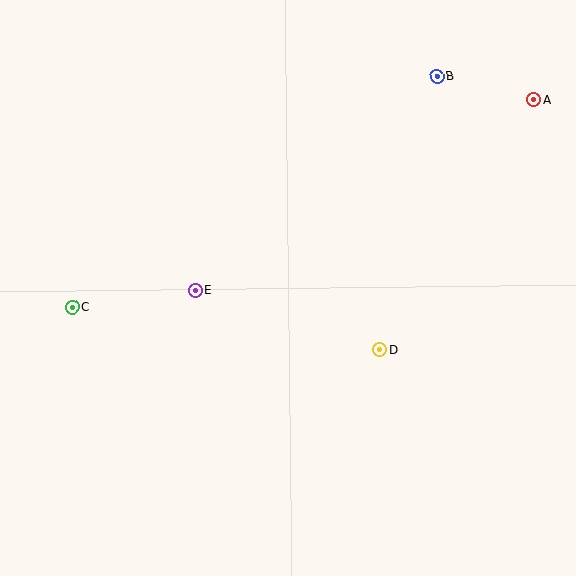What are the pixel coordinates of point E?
Point E is at (195, 290).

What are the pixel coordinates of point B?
Point B is at (437, 77).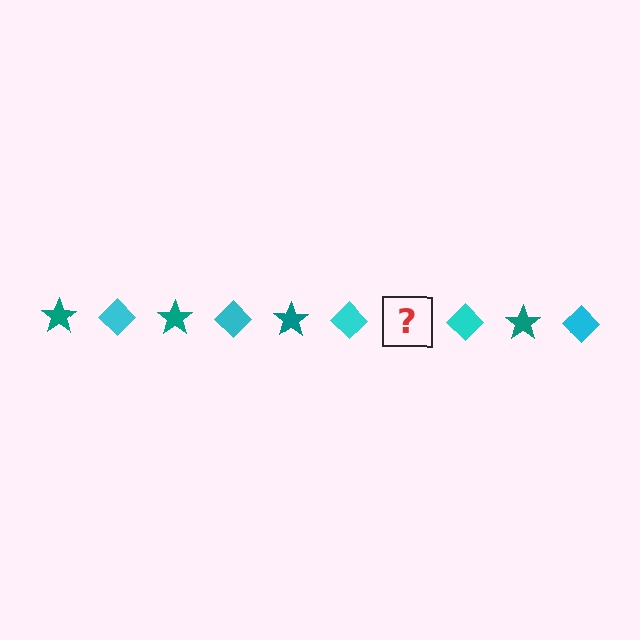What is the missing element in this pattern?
The missing element is a teal star.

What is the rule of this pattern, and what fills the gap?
The rule is that the pattern alternates between teal star and cyan diamond. The gap should be filled with a teal star.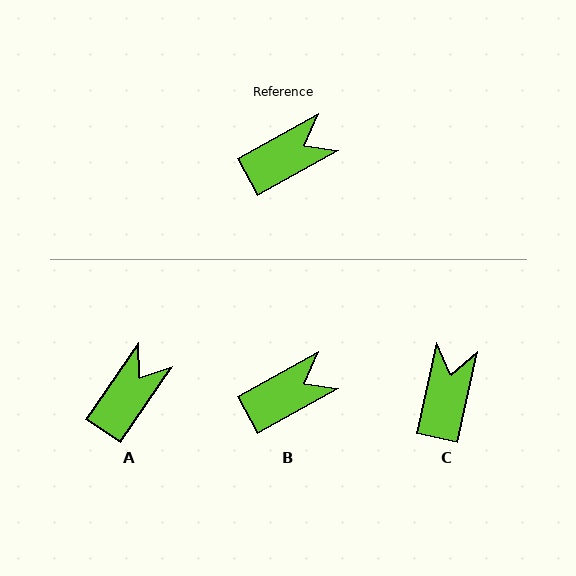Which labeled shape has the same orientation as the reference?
B.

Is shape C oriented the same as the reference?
No, it is off by about 49 degrees.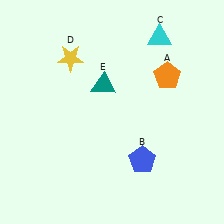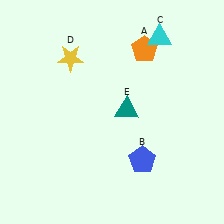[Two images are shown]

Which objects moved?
The objects that moved are: the orange pentagon (A), the teal triangle (E).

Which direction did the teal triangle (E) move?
The teal triangle (E) moved down.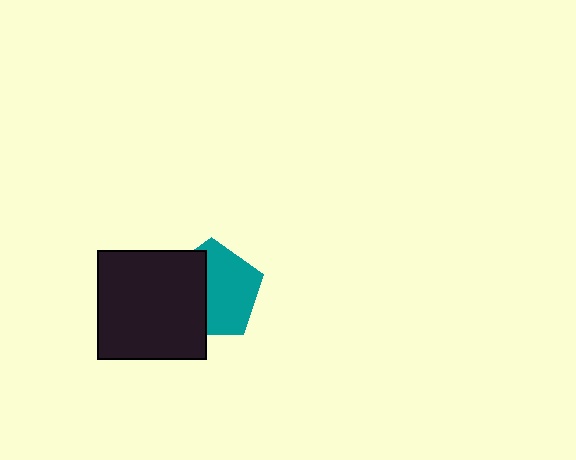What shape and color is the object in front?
The object in front is a black square.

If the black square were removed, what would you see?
You would see the complete teal pentagon.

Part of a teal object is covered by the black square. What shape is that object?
It is a pentagon.